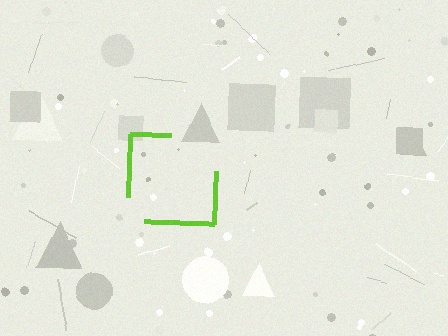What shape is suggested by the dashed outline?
The dashed outline suggests a square.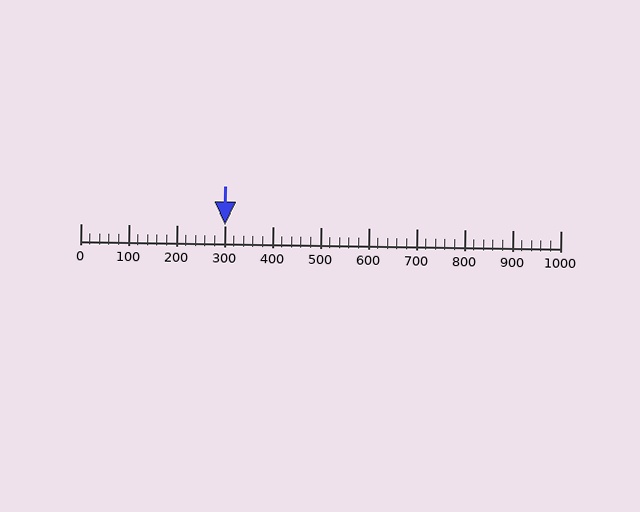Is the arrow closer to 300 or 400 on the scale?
The arrow is closer to 300.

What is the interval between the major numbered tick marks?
The major tick marks are spaced 100 units apart.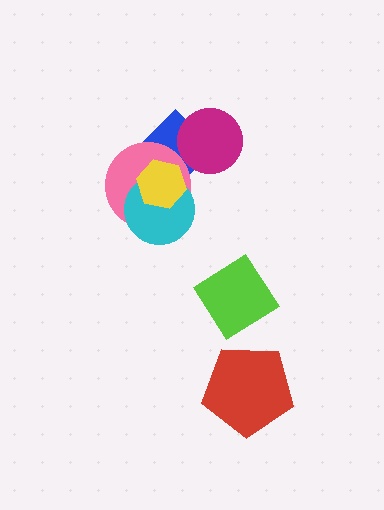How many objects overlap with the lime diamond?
0 objects overlap with the lime diamond.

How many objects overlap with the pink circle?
3 objects overlap with the pink circle.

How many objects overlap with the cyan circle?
2 objects overlap with the cyan circle.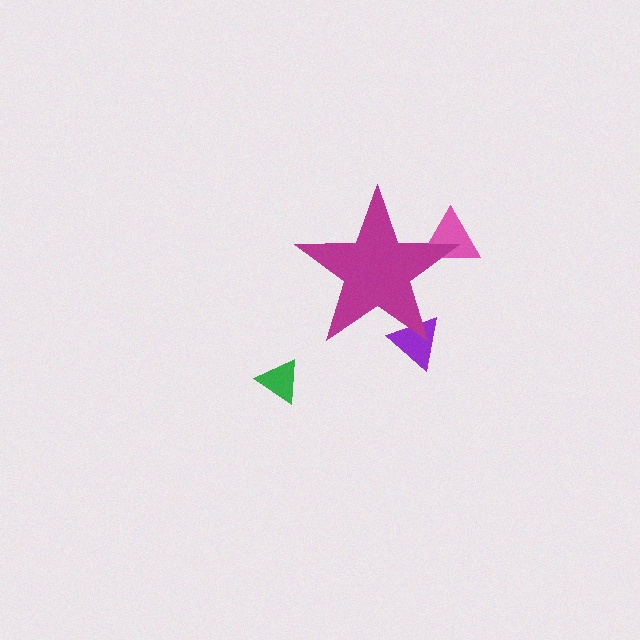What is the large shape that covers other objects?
A magenta star.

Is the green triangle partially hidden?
No, the green triangle is fully visible.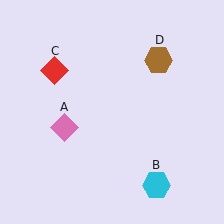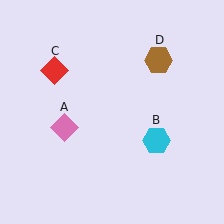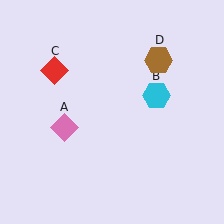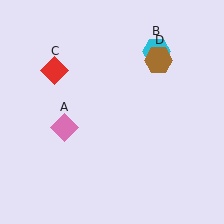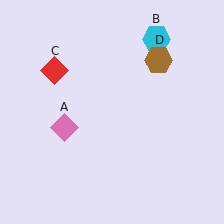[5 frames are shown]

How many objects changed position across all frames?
1 object changed position: cyan hexagon (object B).